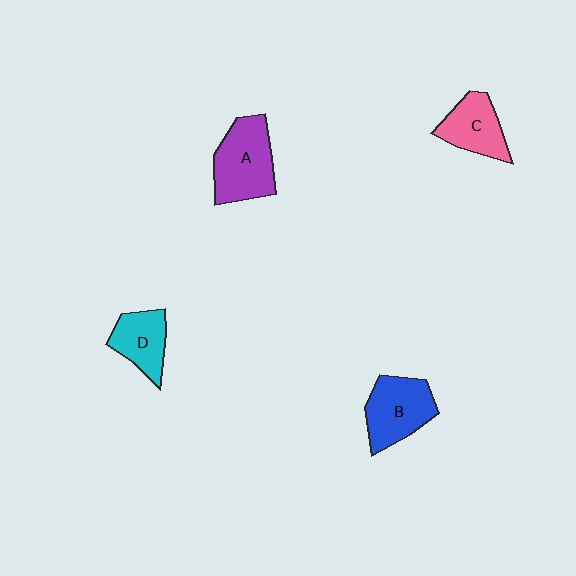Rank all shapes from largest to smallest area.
From largest to smallest: A (purple), B (blue), C (pink), D (cyan).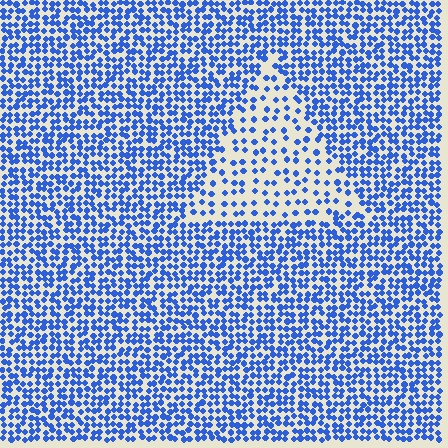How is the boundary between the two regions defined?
The boundary is defined by a change in element density (approximately 2.3x ratio). All elements are the same color, size, and shape.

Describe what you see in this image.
The image contains small blue elements arranged at two different densities. A triangle-shaped region is visible where the elements are less densely packed than the surrounding area.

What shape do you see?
I see a triangle.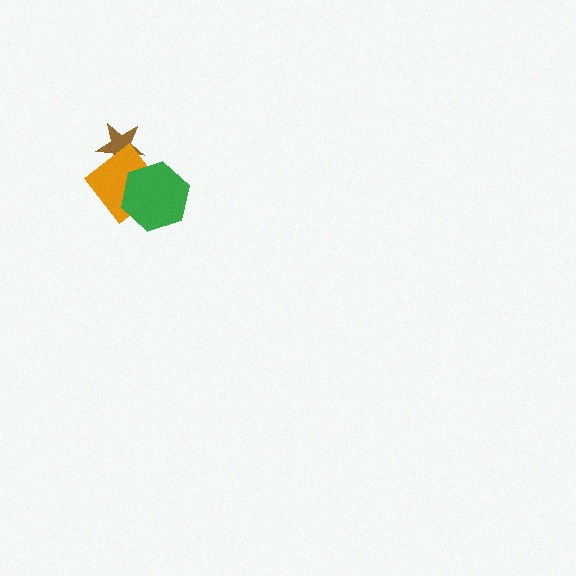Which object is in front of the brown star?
The orange diamond is in front of the brown star.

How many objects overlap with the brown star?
1 object overlaps with the brown star.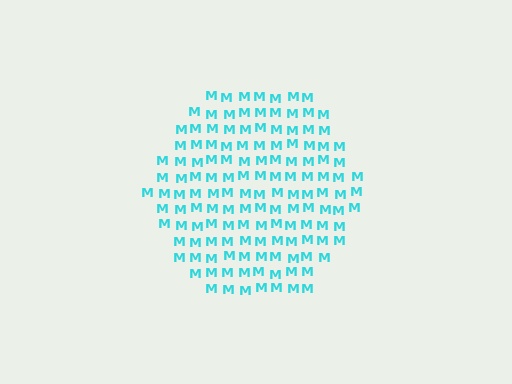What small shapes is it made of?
It is made of small letter M's.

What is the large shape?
The large shape is a hexagon.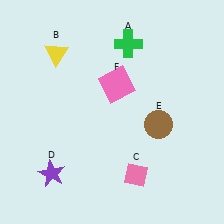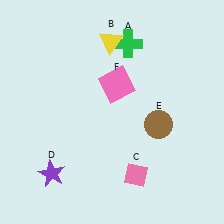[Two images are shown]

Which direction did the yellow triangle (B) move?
The yellow triangle (B) moved right.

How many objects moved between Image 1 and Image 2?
1 object moved between the two images.